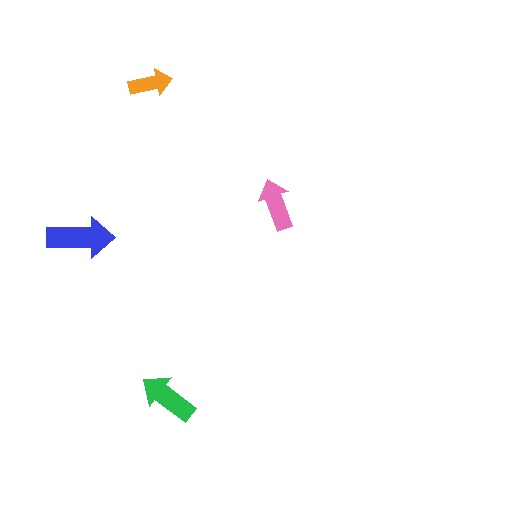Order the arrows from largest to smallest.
the blue one, the green one, the pink one, the orange one.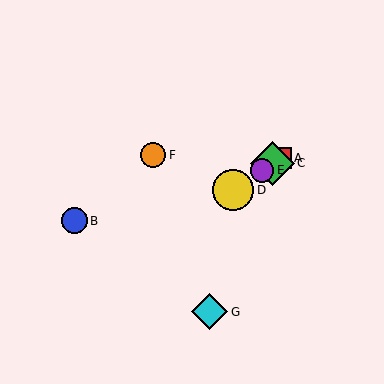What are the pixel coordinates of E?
Object E is at (262, 171).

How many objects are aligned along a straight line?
4 objects (A, C, D, E) are aligned along a straight line.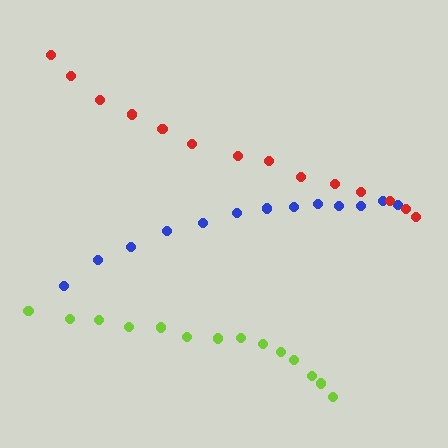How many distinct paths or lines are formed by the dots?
There are 3 distinct paths.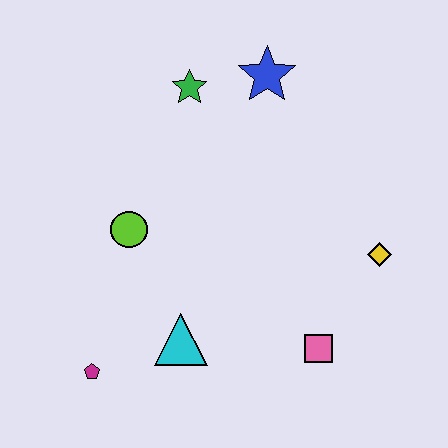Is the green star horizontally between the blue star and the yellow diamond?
No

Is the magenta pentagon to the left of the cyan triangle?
Yes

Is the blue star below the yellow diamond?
No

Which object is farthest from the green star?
The magenta pentagon is farthest from the green star.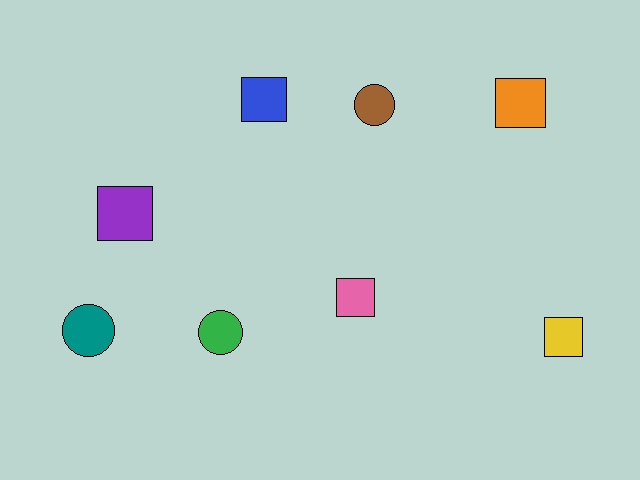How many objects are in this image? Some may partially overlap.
There are 8 objects.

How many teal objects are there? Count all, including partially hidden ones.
There is 1 teal object.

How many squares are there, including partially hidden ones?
There are 5 squares.